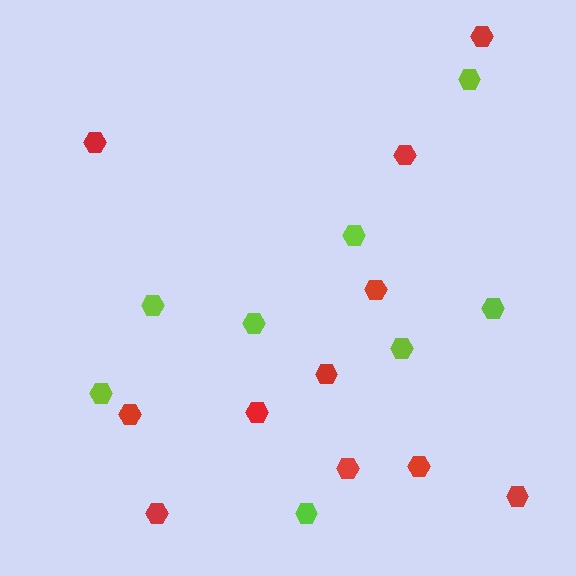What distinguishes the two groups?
There are 2 groups: one group of lime hexagons (8) and one group of red hexagons (11).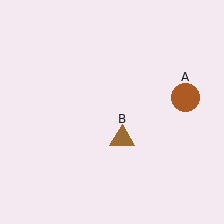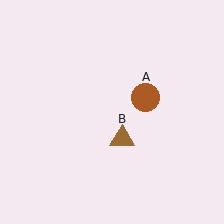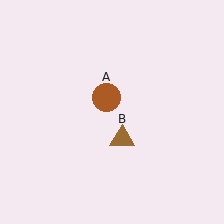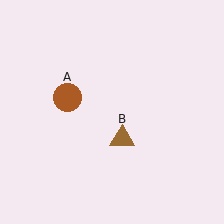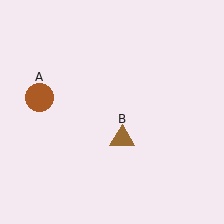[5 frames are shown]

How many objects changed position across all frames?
1 object changed position: brown circle (object A).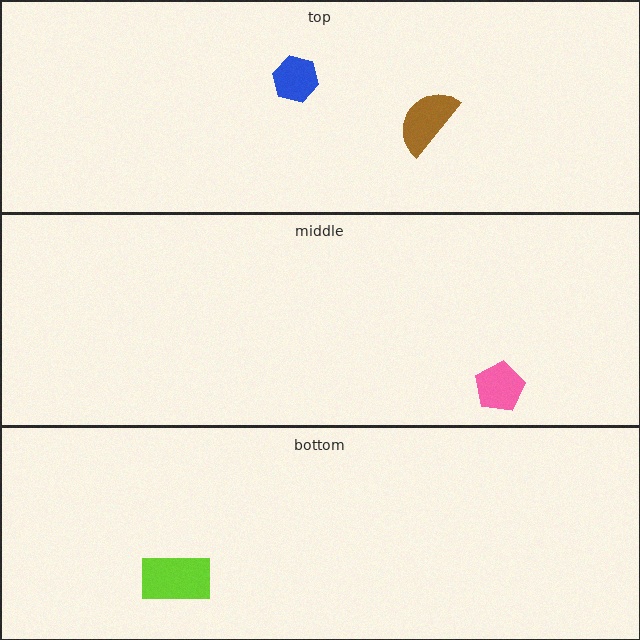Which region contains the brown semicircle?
The top region.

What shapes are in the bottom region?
The lime rectangle.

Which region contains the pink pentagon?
The middle region.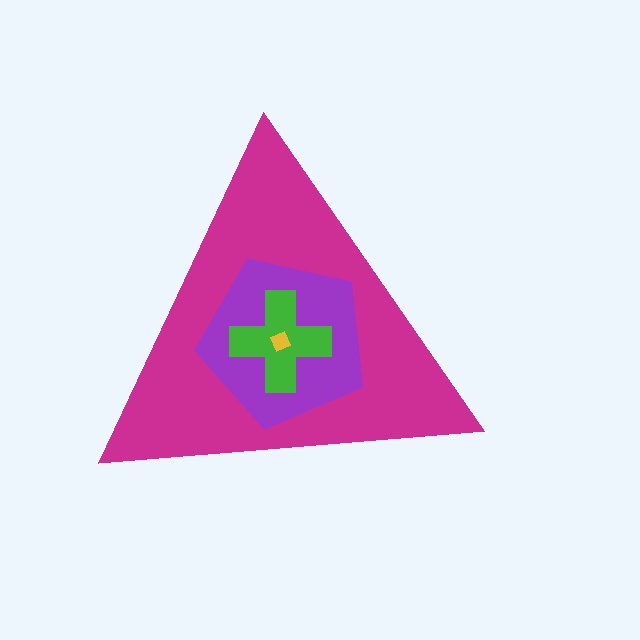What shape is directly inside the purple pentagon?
The green cross.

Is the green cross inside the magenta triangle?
Yes.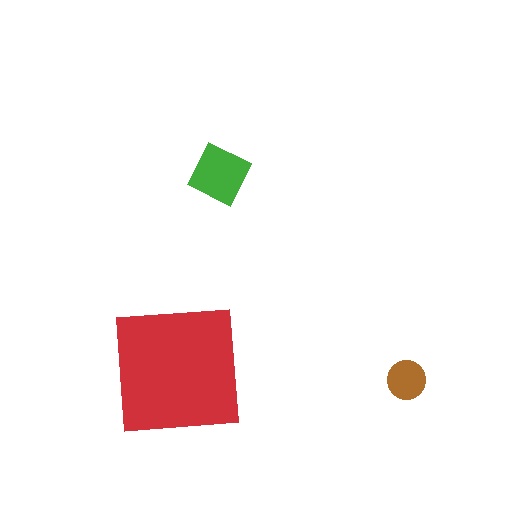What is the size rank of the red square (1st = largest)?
1st.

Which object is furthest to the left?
The red square is leftmost.